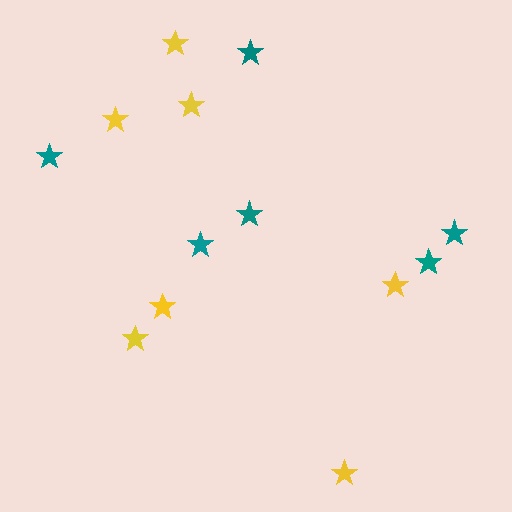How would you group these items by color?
There are 2 groups: one group of yellow stars (7) and one group of teal stars (6).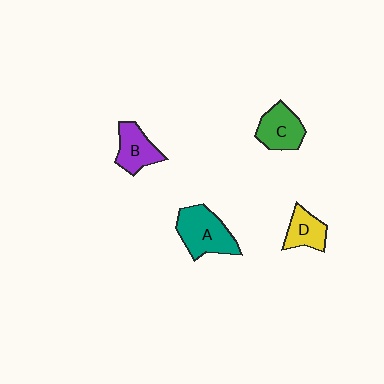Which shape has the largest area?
Shape A (teal).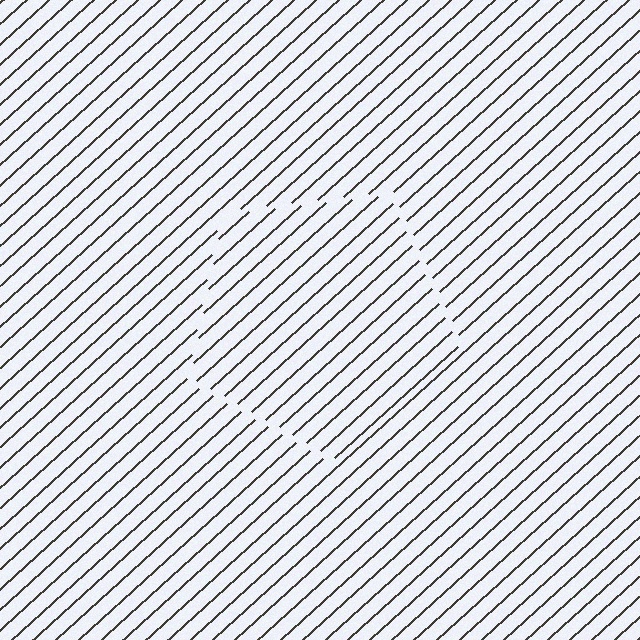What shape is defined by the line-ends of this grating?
An illusory pentagon. The interior of the shape contains the same grating, shifted by half a period — the contour is defined by the phase discontinuity where line-ends from the inner and outer gratings abut.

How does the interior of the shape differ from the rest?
The interior of the shape contains the same grating, shifted by half a period — the contour is defined by the phase discontinuity where line-ends from the inner and outer gratings abut.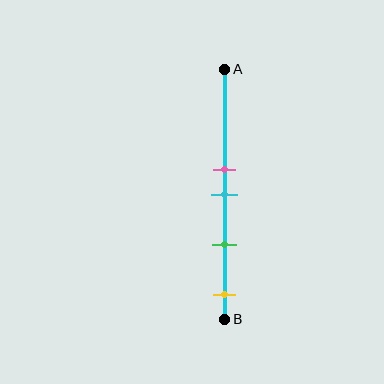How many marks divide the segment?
There are 4 marks dividing the segment.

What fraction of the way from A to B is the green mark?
The green mark is approximately 70% (0.7) of the way from A to B.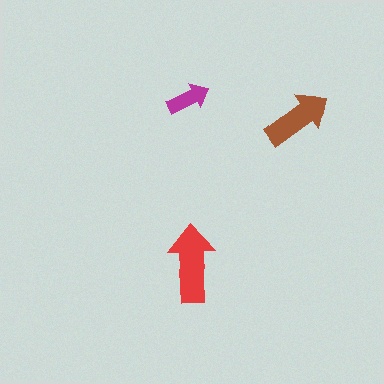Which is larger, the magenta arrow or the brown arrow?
The brown one.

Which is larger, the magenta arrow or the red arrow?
The red one.